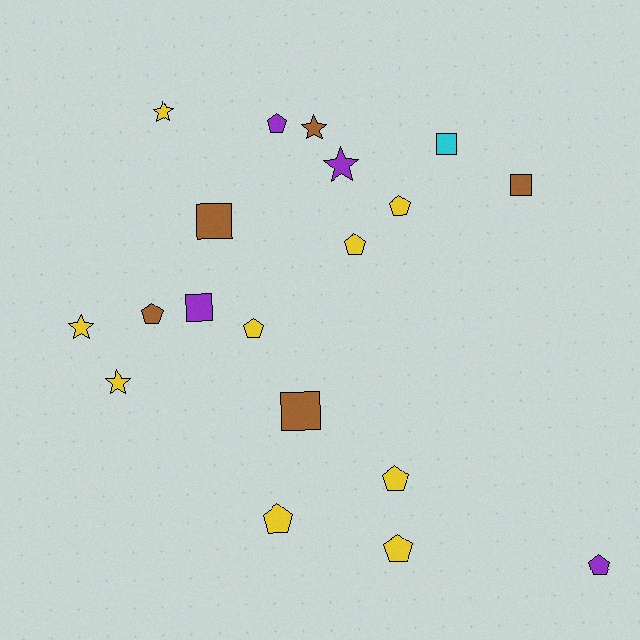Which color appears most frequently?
Yellow, with 9 objects.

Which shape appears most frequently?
Pentagon, with 9 objects.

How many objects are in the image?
There are 19 objects.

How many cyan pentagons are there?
There are no cyan pentagons.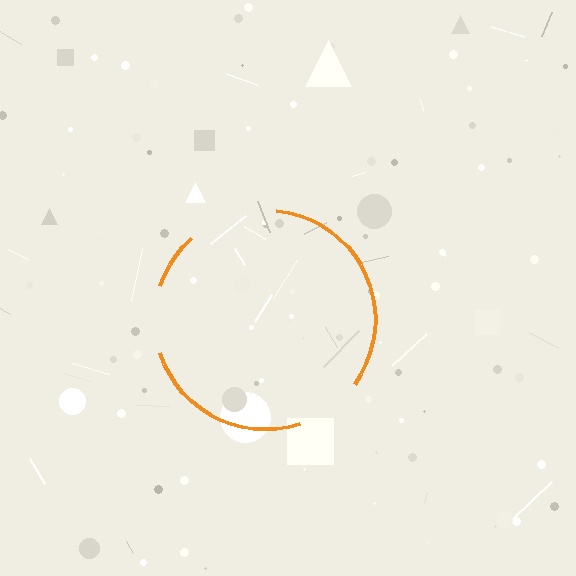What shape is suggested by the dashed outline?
The dashed outline suggests a circle.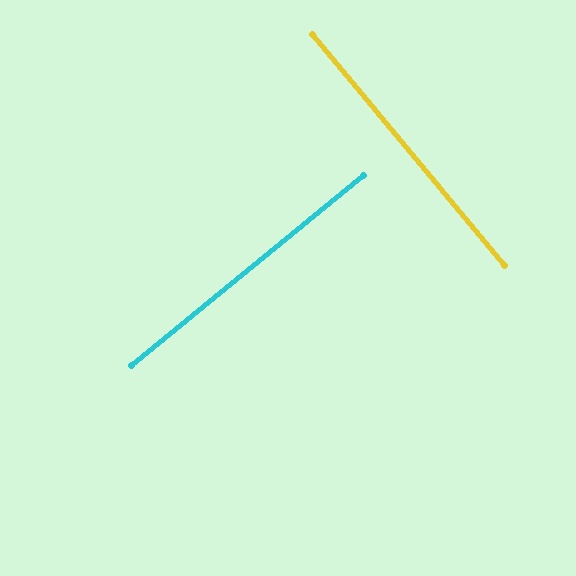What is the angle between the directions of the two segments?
Approximately 90 degrees.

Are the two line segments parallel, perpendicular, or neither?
Perpendicular — they meet at approximately 90°.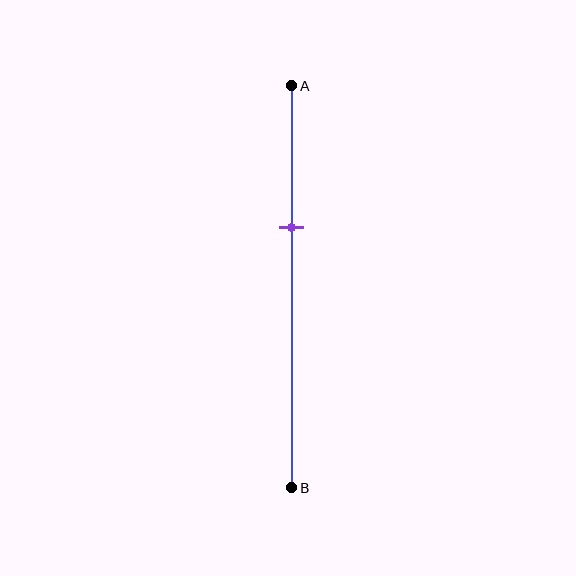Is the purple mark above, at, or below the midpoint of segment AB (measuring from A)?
The purple mark is above the midpoint of segment AB.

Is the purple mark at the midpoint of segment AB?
No, the mark is at about 35% from A, not at the 50% midpoint.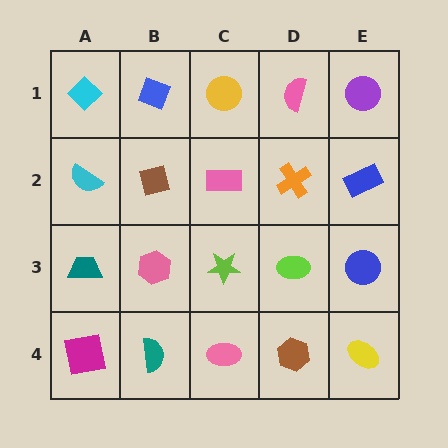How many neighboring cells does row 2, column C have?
4.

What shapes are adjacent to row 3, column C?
A pink rectangle (row 2, column C), a pink ellipse (row 4, column C), a pink hexagon (row 3, column B), a lime ellipse (row 3, column D).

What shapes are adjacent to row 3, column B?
A brown square (row 2, column B), a teal semicircle (row 4, column B), a teal trapezoid (row 3, column A), a lime star (row 3, column C).